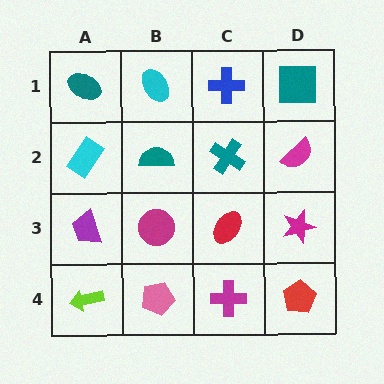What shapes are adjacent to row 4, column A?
A purple trapezoid (row 3, column A), a pink pentagon (row 4, column B).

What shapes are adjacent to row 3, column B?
A teal semicircle (row 2, column B), a pink pentagon (row 4, column B), a purple trapezoid (row 3, column A), a red ellipse (row 3, column C).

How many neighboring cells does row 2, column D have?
3.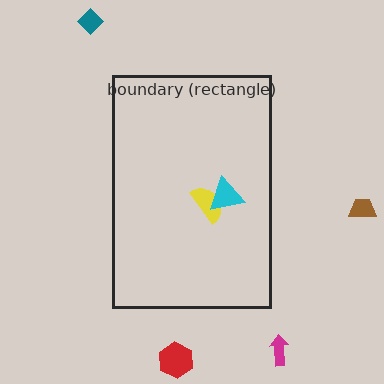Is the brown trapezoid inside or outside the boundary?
Outside.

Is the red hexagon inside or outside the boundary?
Outside.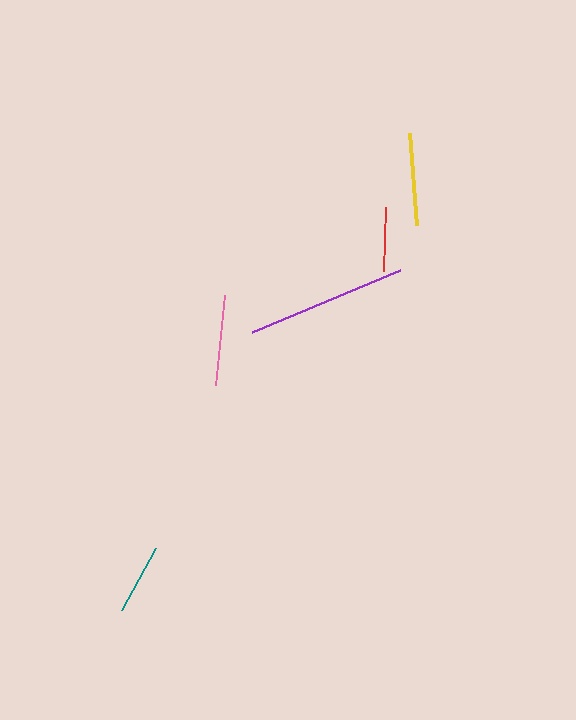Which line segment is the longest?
The purple line is the longest at approximately 160 pixels.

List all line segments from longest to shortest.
From longest to shortest: purple, yellow, pink, teal, red.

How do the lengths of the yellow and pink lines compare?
The yellow and pink lines are approximately the same length.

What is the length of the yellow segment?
The yellow segment is approximately 92 pixels long.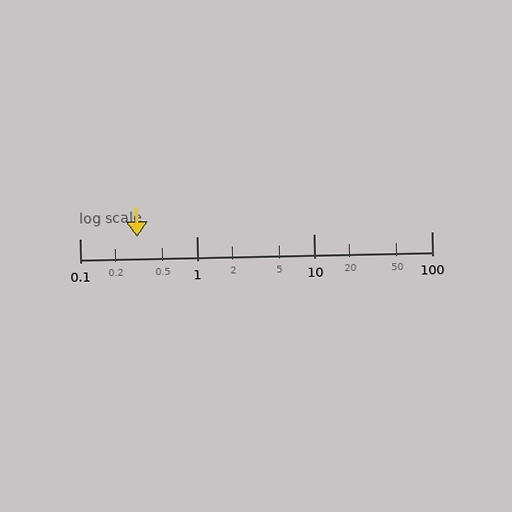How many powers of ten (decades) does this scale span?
The scale spans 3 decades, from 0.1 to 100.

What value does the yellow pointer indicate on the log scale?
The pointer indicates approximately 0.31.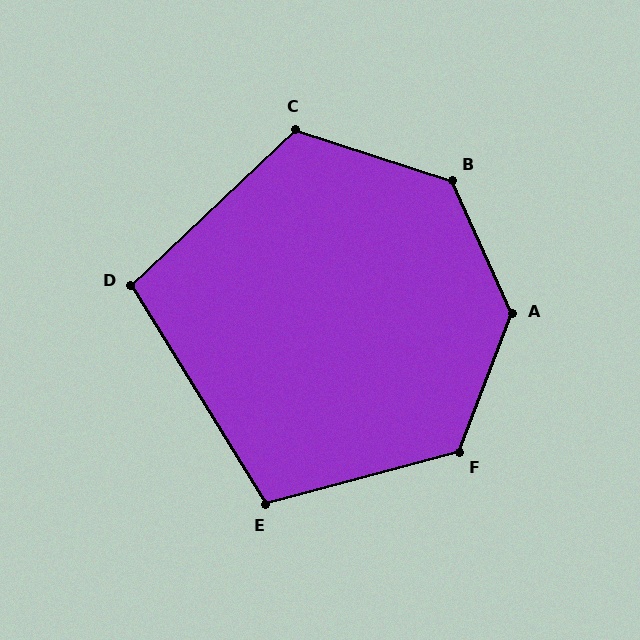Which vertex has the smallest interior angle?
D, at approximately 102 degrees.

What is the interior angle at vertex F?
Approximately 126 degrees (obtuse).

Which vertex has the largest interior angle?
A, at approximately 135 degrees.